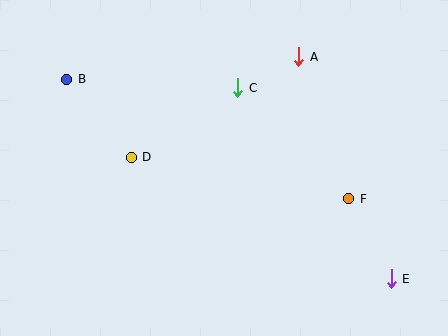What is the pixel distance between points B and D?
The distance between B and D is 102 pixels.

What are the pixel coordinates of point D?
Point D is at (131, 157).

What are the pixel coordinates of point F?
Point F is at (349, 199).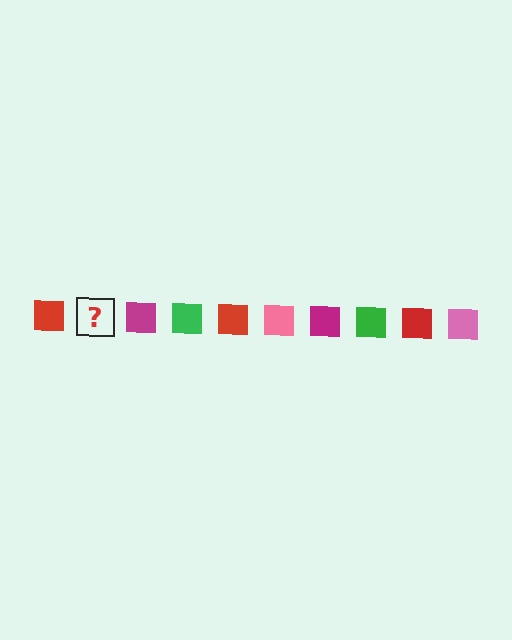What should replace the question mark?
The question mark should be replaced with a pink square.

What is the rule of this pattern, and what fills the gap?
The rule is that the pattern cycles through red, pink, magenta, green squares. The gap should be filled with a pink square.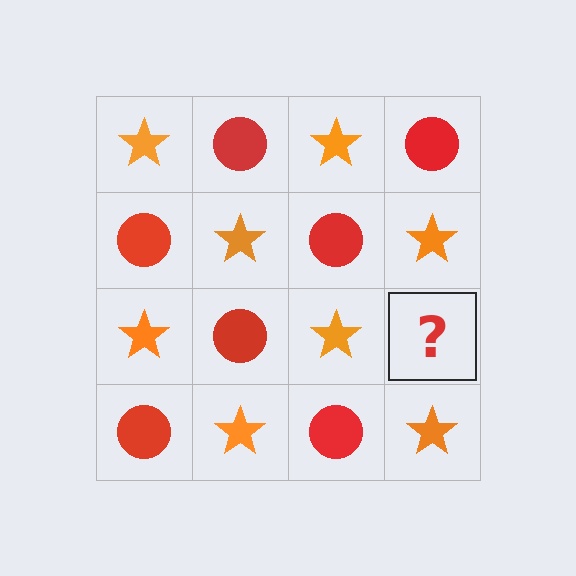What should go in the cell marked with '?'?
The missing cell should contain a red circle.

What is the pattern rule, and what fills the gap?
The rule is that it alternates orange star and red circle in a checkerboard pattern. The gap should be filled with a red circle.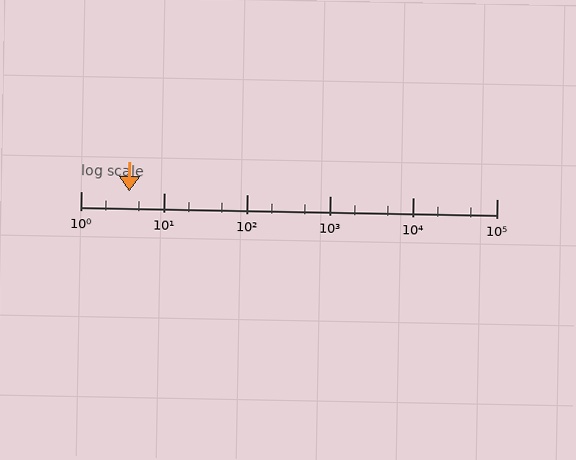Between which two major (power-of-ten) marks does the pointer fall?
The pointer is between 1 and 10.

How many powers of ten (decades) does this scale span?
The scale spans 5 decades, from 1 to 100000.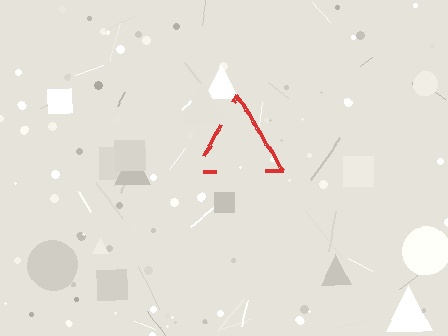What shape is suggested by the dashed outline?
The dashed outline suggests a triangle.